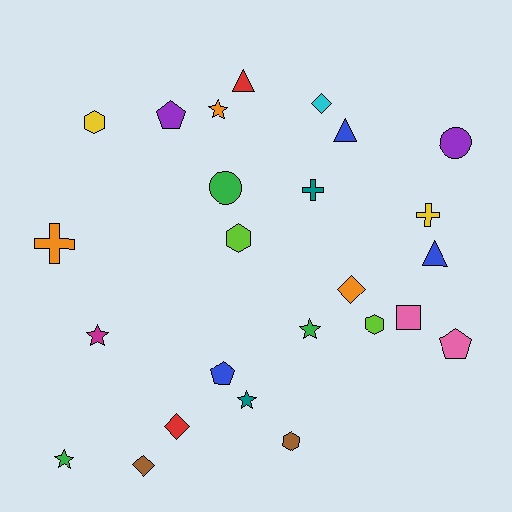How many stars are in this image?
There are 5 stars.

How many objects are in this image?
There are 25 objects.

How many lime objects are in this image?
There are 2 lime objects.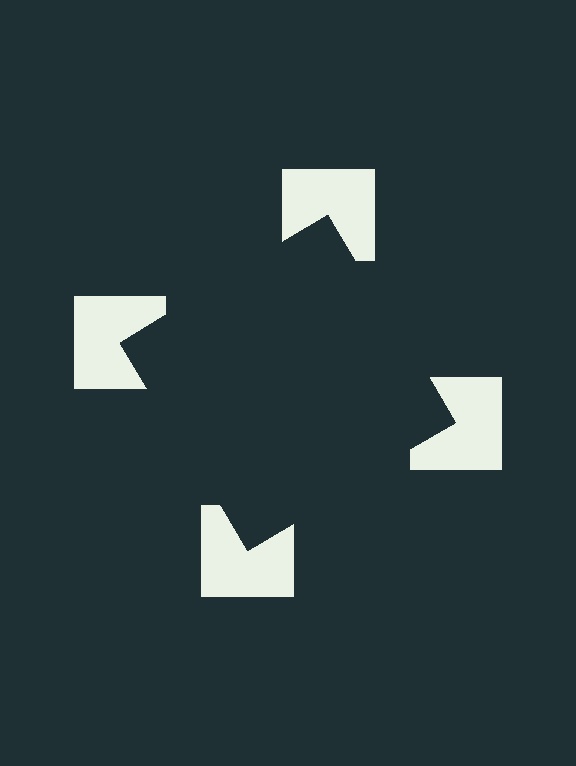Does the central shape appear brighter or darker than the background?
It typically appears slightly darker than the background, even though no actual brightness change is drawn.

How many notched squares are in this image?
There are 4 — one at each vertex of the illusory square.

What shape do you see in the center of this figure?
An illusory square — its edges are inferred from the aligned wedge cuts in the notched squares, not physically drawn.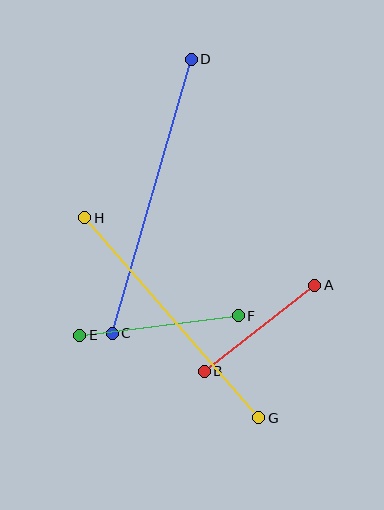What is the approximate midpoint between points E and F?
The midpoint is at approximately (159, 325) pixels.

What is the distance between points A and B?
The distance is approximately 140 pixels.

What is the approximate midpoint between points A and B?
The midpoint is at approximately (259, 328) pixels.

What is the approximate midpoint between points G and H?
The midpoint is at approximately (172, 318) pixels.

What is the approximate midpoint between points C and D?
The midpoint is at approximately (152, 196) pixels.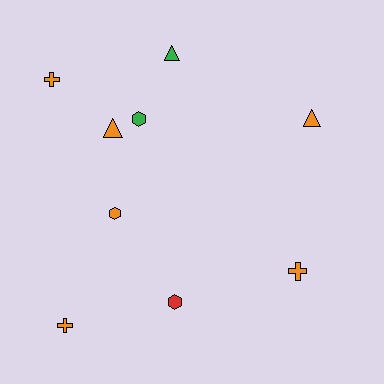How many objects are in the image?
There are 9 objects.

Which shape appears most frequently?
Cross, with 3 objects.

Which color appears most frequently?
Orange, with 6 objects.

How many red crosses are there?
There are no red crosses.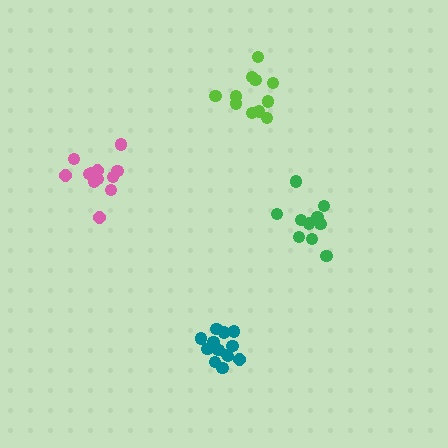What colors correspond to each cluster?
The clusters are colored: lime, pink, teal, green.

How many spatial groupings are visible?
There are 4 spatial groupings.